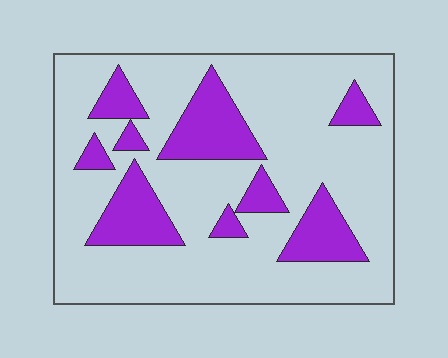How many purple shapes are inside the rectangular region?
9.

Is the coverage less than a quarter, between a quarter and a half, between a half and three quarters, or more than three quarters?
Less than a quarter.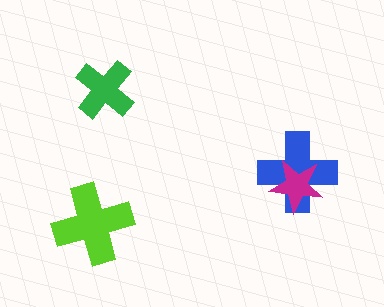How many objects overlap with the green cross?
0 objects overlap with the green cross.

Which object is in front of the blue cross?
The magenta star is in front of the blue cross.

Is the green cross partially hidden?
No, no other shape covers it.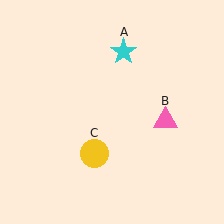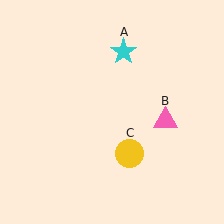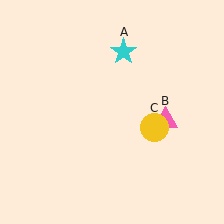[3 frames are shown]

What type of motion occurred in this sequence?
The yellow circle (object C) rotated counterclockwise around the center of the scene.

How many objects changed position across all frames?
1 object changed position: yellow circle (object C).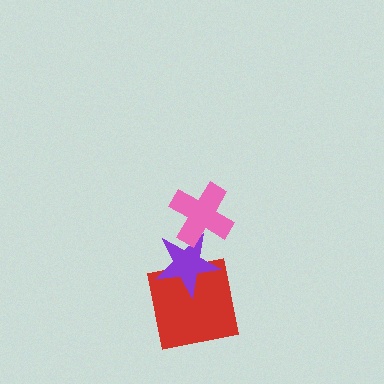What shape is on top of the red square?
The purple star is on top of the red square.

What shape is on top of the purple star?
The pink cross is on top of the purple star.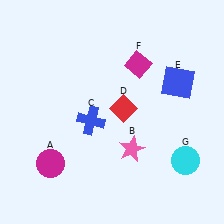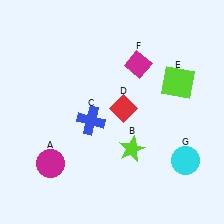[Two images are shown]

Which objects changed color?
B changed from pink to lime. E changed from blue to lime.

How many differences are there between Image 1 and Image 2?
There are 2 differences between the two images.